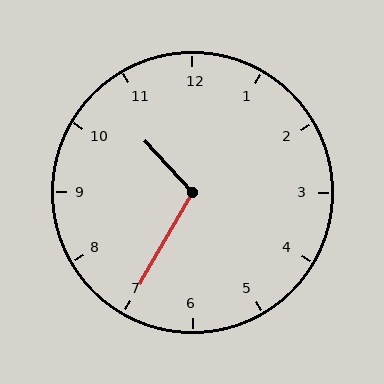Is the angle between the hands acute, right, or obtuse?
It is obtuse.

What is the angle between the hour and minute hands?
Approximately 108 degrees.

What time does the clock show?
10:35.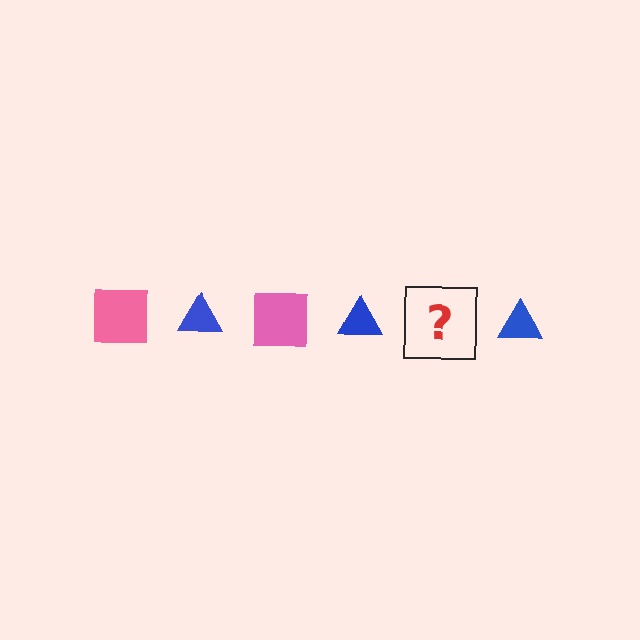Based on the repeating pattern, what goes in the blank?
The blank should be a pink square.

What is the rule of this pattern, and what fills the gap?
The rule is that the pattern alternates between pink square and blue triangle. The gap should be filled with a pink square.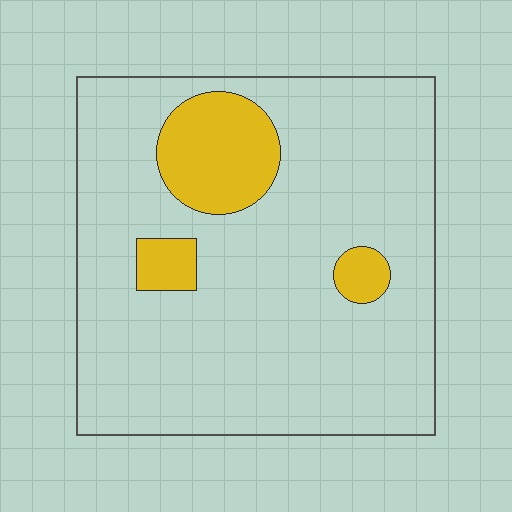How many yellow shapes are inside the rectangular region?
3.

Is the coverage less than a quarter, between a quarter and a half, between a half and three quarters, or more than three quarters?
Less than a quarter.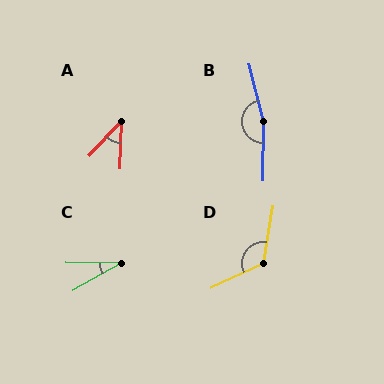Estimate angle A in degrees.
Approximately 42 degrees.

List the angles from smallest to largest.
C (30°), A (42°), D (124°), B (165°).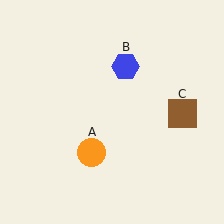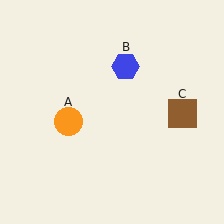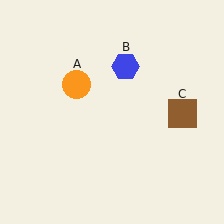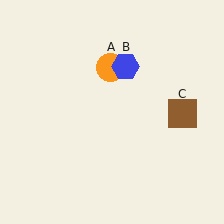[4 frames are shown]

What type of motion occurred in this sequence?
The orange circle (object A) rotated clockwise around the center of the scene.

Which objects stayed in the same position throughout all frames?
Blue hexagon (object B) and brown square (object C) remained stationary.